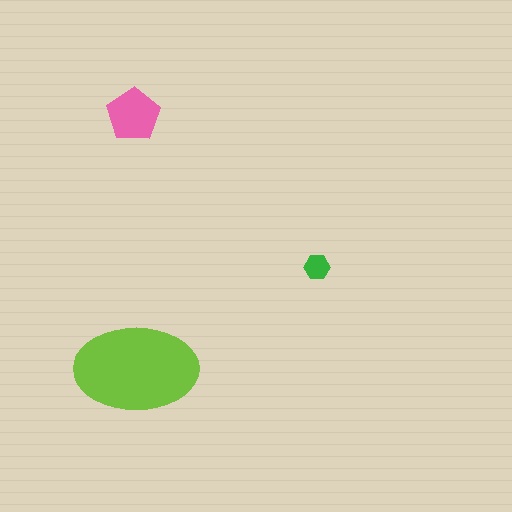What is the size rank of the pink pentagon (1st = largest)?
2nd.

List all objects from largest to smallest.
The lime ellipse, the pink pentagon, the green hexagon.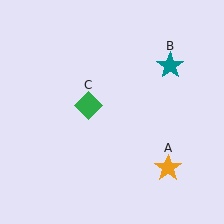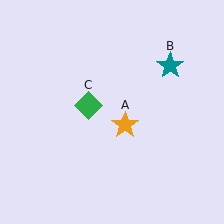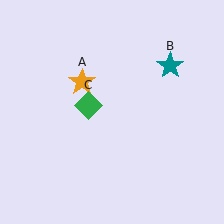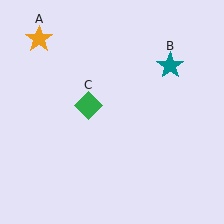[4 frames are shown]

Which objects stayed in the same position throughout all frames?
Teal star (object B) and green diamond (object C) remained stationary.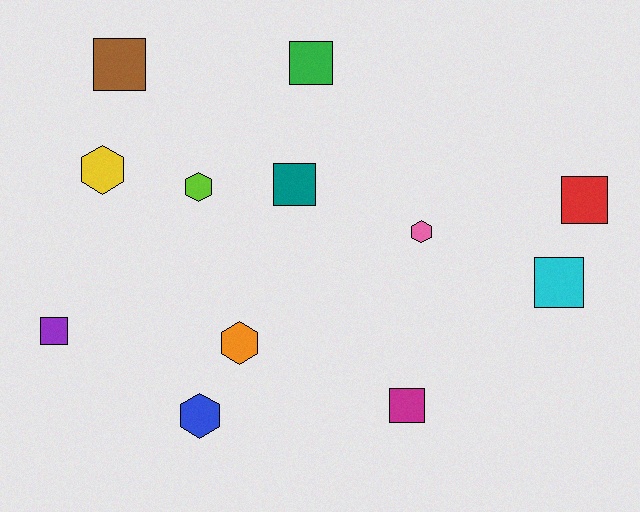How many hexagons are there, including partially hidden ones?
There are 5 hexagons.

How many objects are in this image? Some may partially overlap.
There are 12 objects.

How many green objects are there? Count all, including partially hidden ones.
There is 1 green object.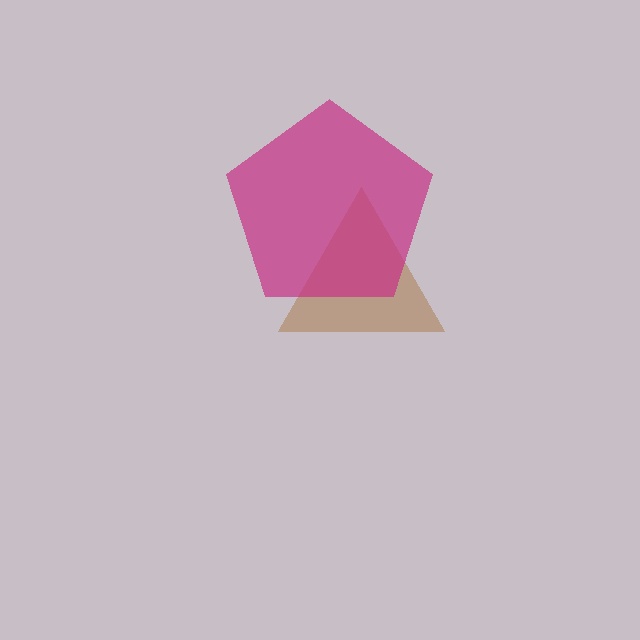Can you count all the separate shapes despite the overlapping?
Yes, there are 2 separate shapes.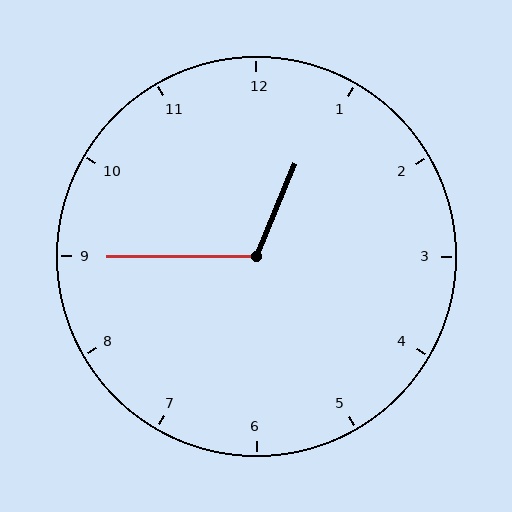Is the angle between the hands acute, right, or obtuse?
It is obtuse.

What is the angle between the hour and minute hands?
Approximately 112 degrees.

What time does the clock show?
12:45.